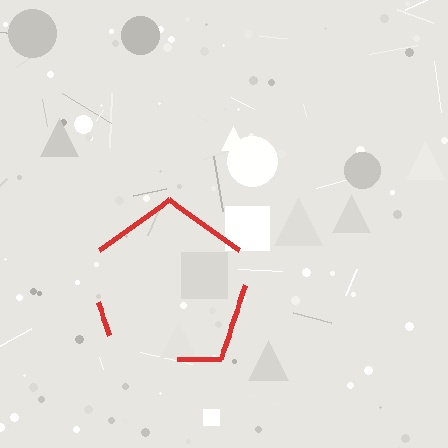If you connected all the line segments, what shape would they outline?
They would outline a pentagon.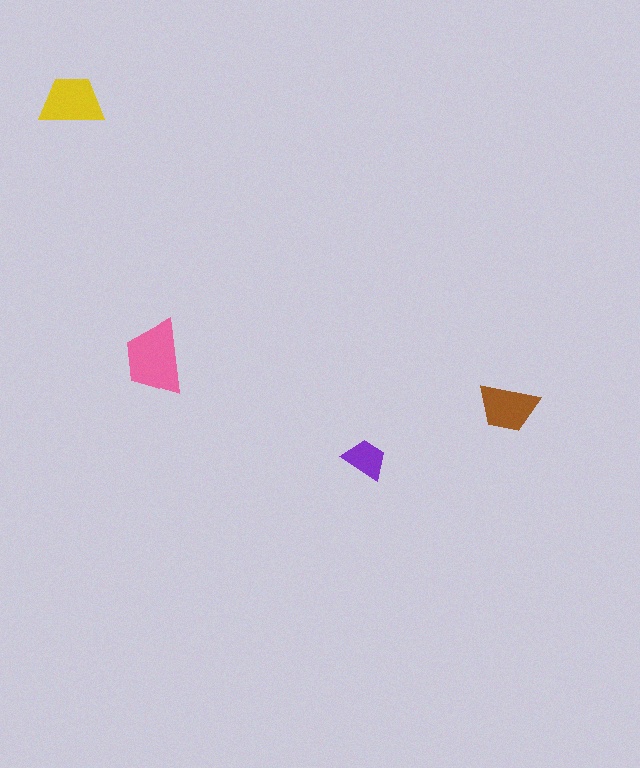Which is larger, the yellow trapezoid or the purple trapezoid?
The yellow one.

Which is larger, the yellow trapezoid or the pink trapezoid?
The pink one.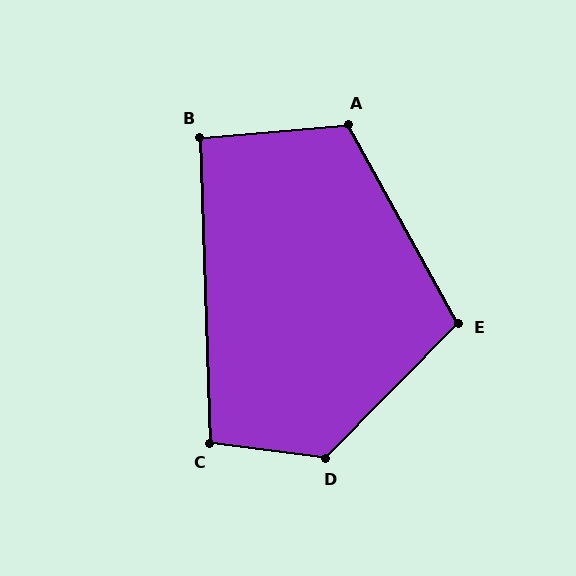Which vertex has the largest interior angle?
D, at approximately 127 degrees.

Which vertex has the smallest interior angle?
B, at approximately 93 degrees.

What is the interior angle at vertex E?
Approximately 106 degrees (obtuse).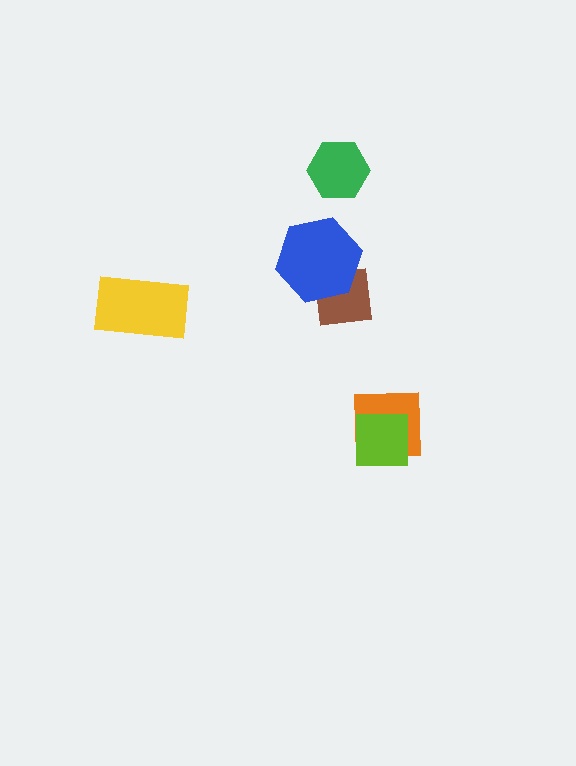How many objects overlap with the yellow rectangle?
0 objects overlap with the yellow rectangle.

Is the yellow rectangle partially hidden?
No, no other shape covers it.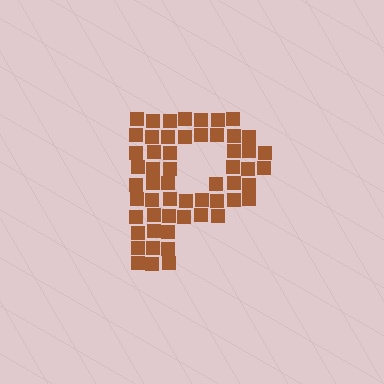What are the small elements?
The small elements are squares.